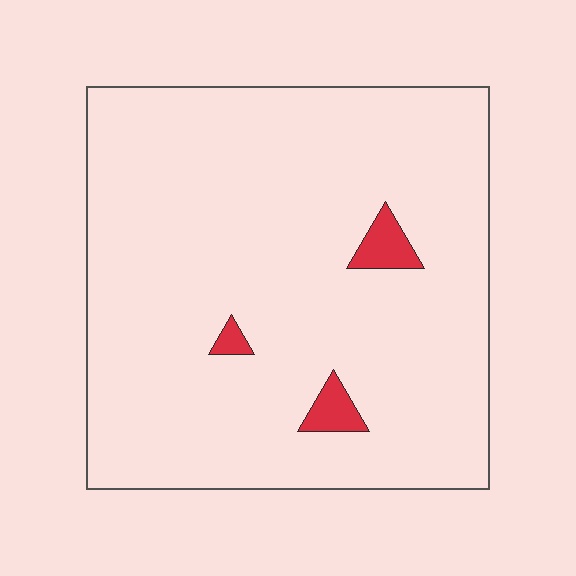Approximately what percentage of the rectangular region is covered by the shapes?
Approximately 5%.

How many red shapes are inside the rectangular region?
3.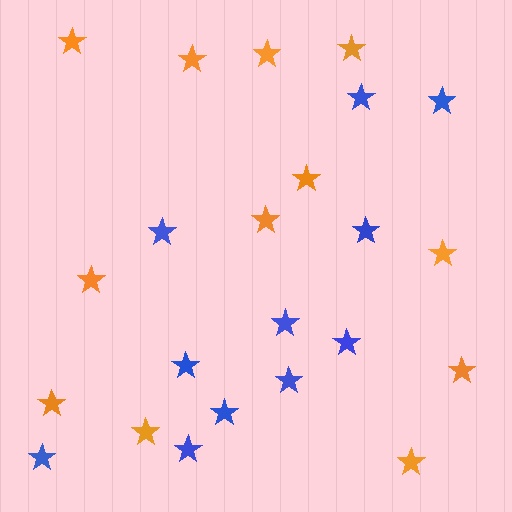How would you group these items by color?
There are 2 groups: one group of blue stars (11) and one group of orange stars (12).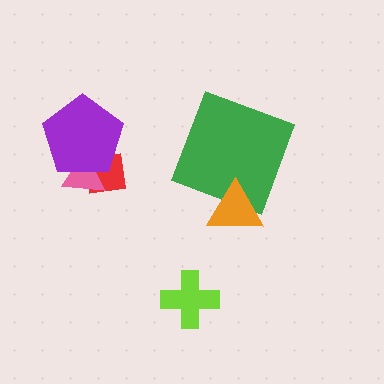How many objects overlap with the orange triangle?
1 object overlaps with the orange triangle.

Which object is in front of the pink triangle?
The purple pentagon is in front of the pink triangle.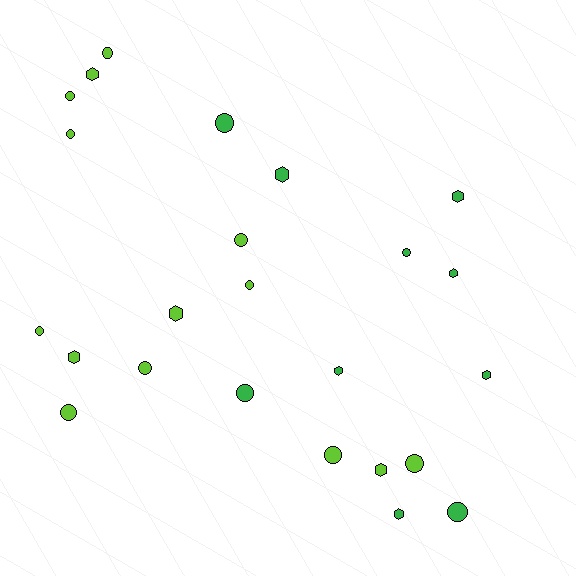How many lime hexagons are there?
There are 4 lime hexagons.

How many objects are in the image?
There are 24 objects.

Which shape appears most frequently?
Circle, with 14 objects.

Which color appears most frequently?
Lime, with 14 objects.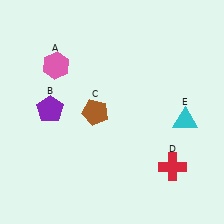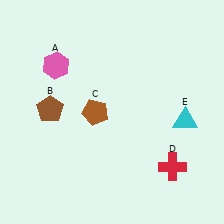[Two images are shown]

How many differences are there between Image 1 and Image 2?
There is 1 difference between the two images.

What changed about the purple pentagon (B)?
In Image 1, B is purple. In Image 2, it changed to brown.